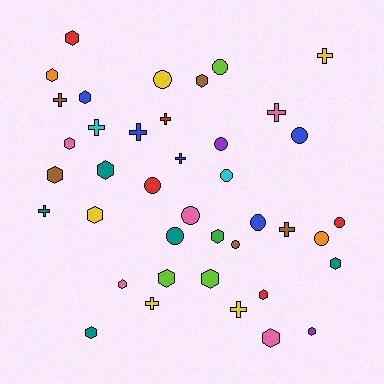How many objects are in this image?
There are 40 objects.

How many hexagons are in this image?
There are 17 hexagons.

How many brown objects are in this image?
There are 5 brown objects.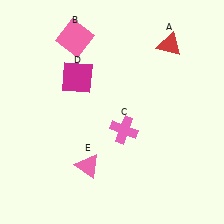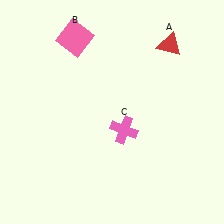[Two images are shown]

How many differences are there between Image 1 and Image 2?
There are 2 differences between the two images.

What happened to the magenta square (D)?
The magenta square (D) was removed in Image 2. It was in the top-left area of Image 1.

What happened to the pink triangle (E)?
The pink triangle (E) was removed in Image 2. It was in the bottom-left area of Image 1.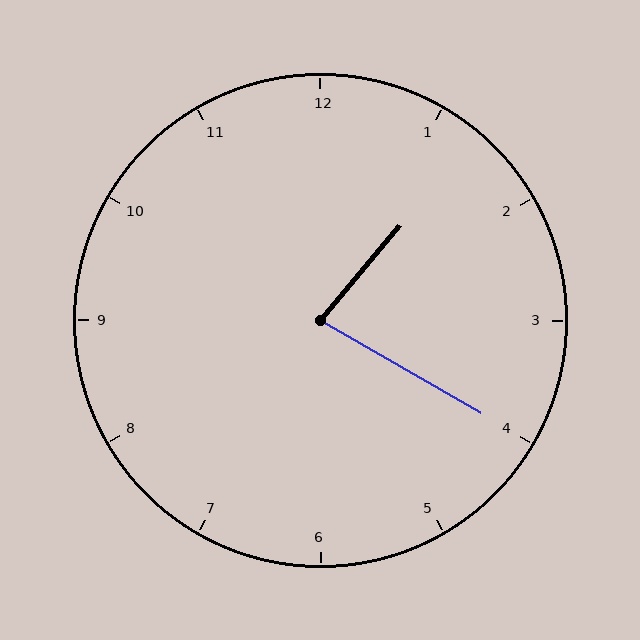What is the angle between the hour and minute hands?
Approximately 80 degrees.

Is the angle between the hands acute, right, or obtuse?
It is acute.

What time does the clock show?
1:20.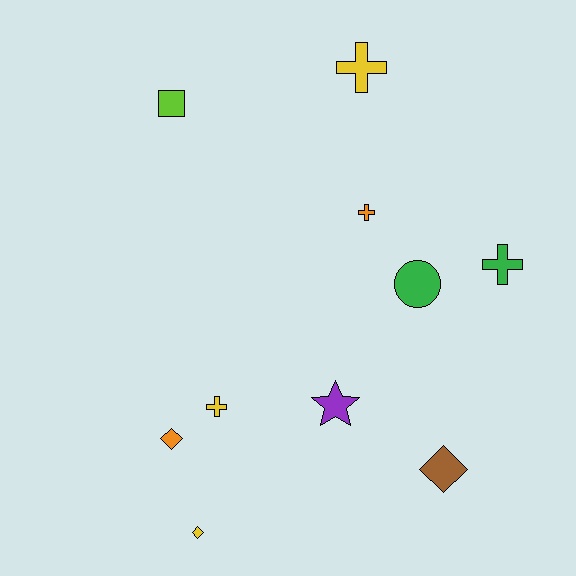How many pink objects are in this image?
There are no pink objects.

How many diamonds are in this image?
There are 3 diamonds.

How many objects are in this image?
There are 10 objects.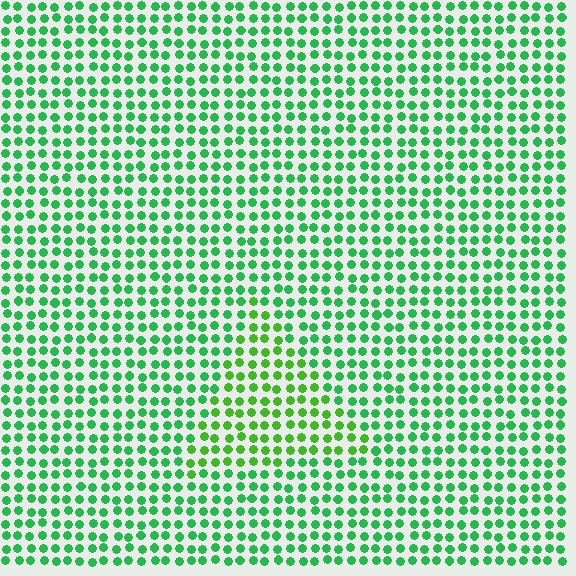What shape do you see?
I see a triangle.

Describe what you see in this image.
The image is filled with small green elements in a uniform arrangement. A triangle-shaped region is visible where the elements are tinted to a slightly different hue, forming a subtle color boundary.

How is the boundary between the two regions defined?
The boundary is defined purely by a slight shift in hue (about 28 degrees). Spacing, size, and orientation are identical on both sides.